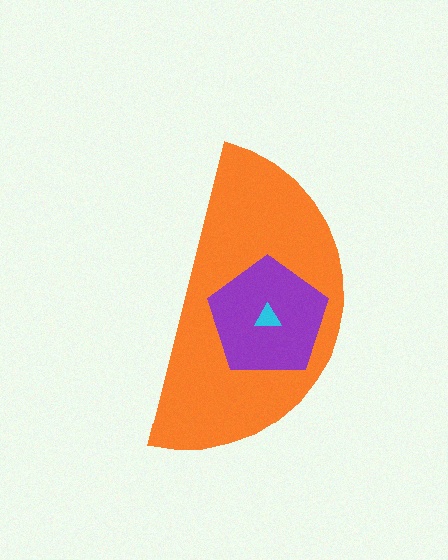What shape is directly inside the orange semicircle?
The purple pentagon.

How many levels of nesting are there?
3.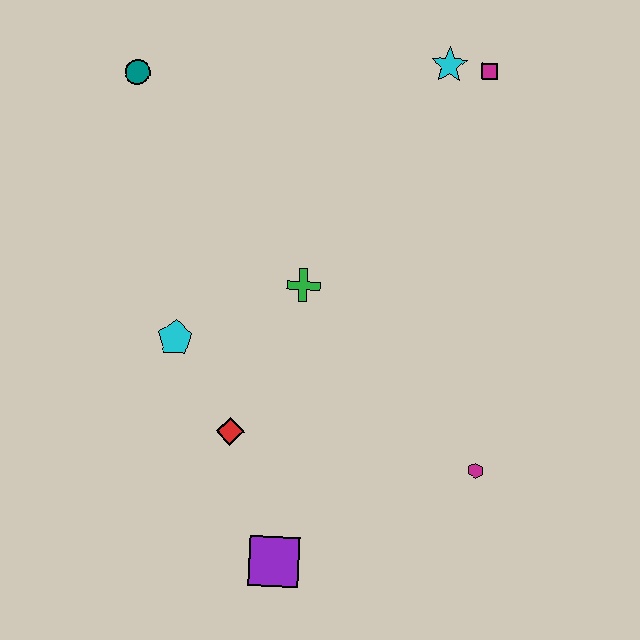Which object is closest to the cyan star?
The magenta square is closest to the cyan star.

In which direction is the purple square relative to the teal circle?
The purple square is below the teal circle.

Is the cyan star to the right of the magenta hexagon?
No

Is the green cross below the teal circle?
Yes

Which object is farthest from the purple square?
The magenta square is farthest from the purple square.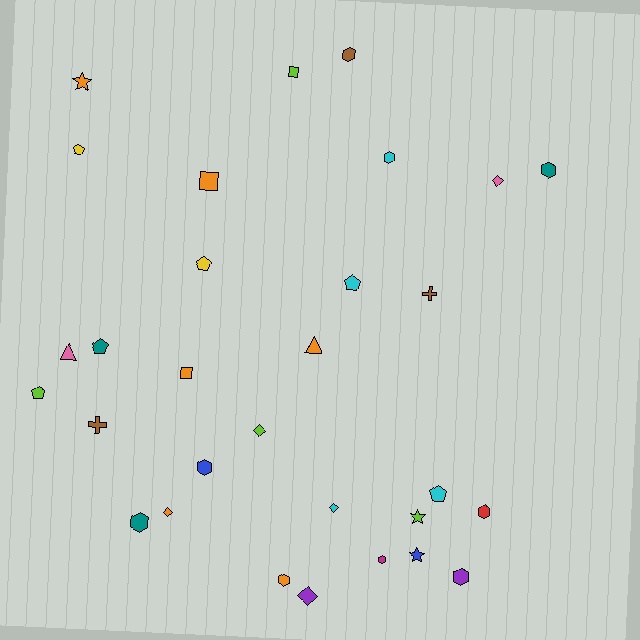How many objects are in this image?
There are 30 objects.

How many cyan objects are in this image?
There are 4 cyan objects.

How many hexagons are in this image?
There are 9 hexagons.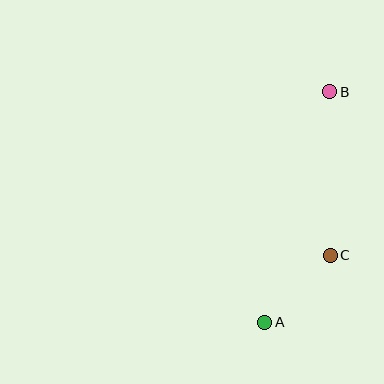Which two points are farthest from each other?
Points A and B are farthest from each other.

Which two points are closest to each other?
Points A and C are closest to each other.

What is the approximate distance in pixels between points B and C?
The distance between B and C is approximately 164 pixels.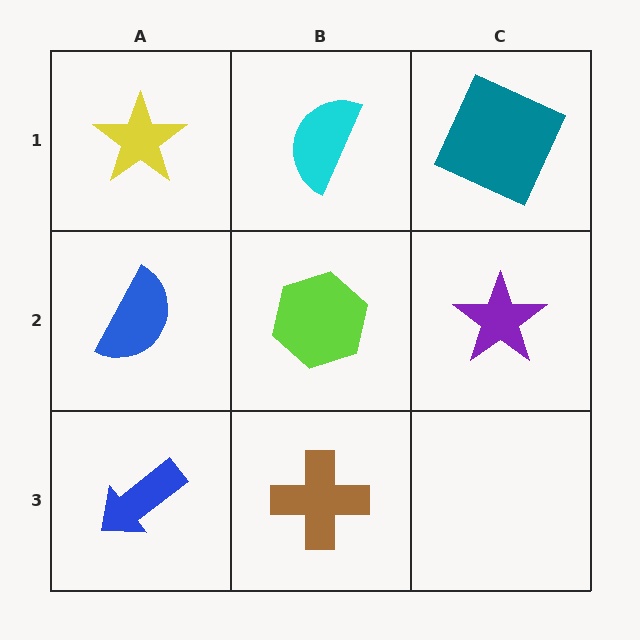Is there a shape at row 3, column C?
No, that cell is empty.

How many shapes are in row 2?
3 shapes.